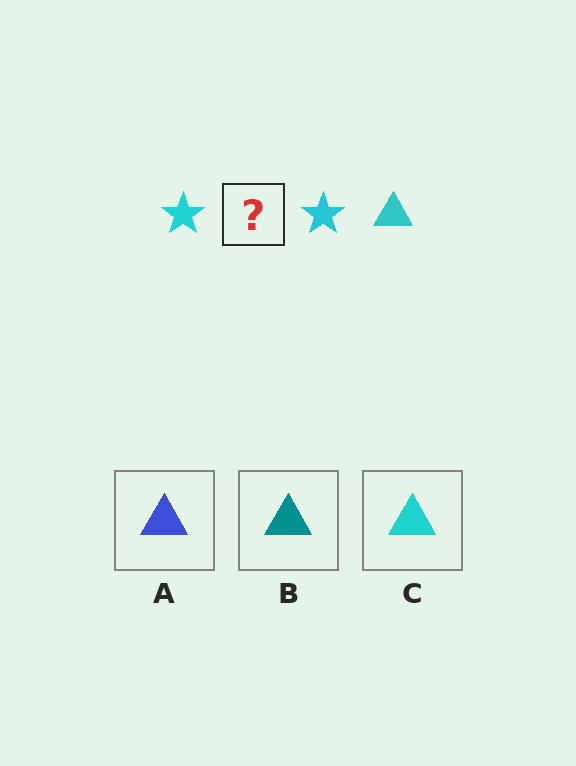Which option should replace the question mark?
Option C.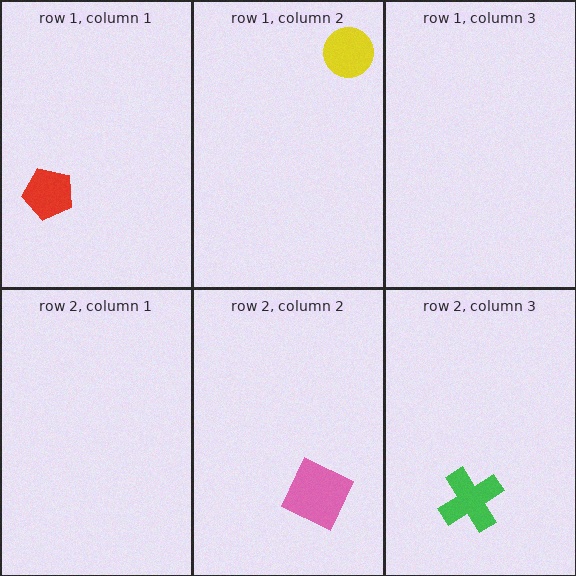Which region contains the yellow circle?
The row 1, column 2 region.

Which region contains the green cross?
The row 2, column 3 region.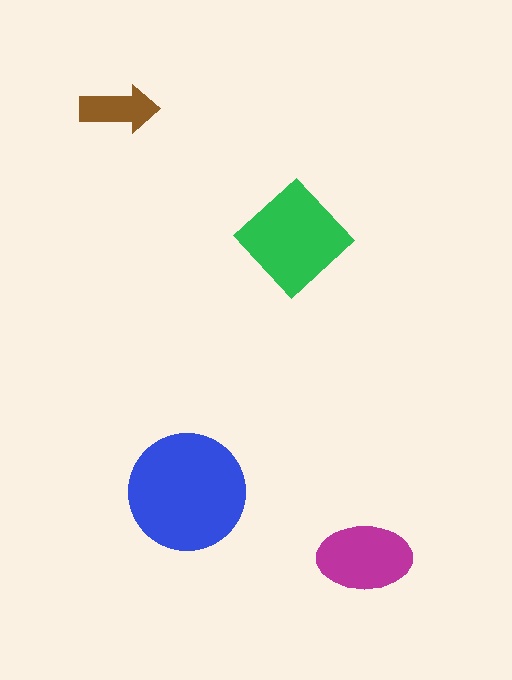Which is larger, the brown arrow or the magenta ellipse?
The magenta ellipse.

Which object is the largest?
The blue circle.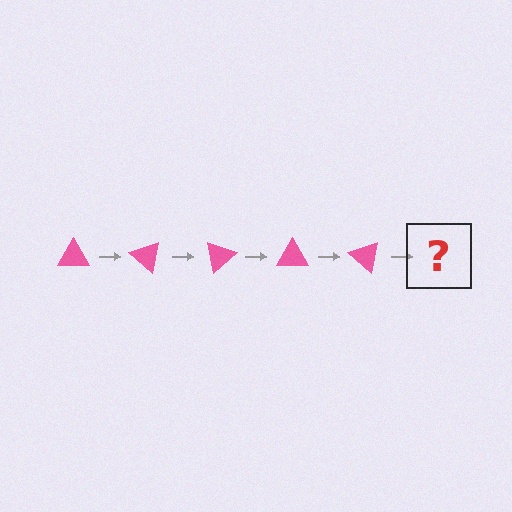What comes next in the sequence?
The next element should be a pink triangle rotated 200 degrees.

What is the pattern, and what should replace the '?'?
The pattern is that the triangle rotates 40 degrees each step. The '?' should be a pink triangle rotated 200 degrees.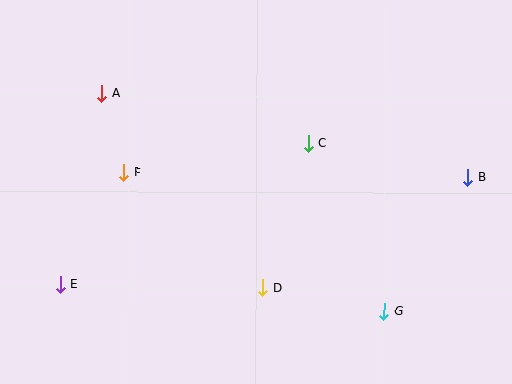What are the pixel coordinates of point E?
Point E is at (60, 284).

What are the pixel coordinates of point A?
Point A is at (102, 94).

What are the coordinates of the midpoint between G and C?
The midpoint between G and C is at (347, 227).